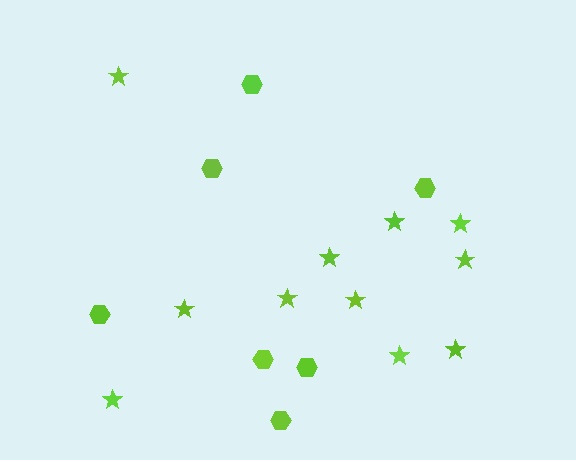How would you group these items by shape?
There are 2 groups: one group of hexagons (7) and one group of stars (11).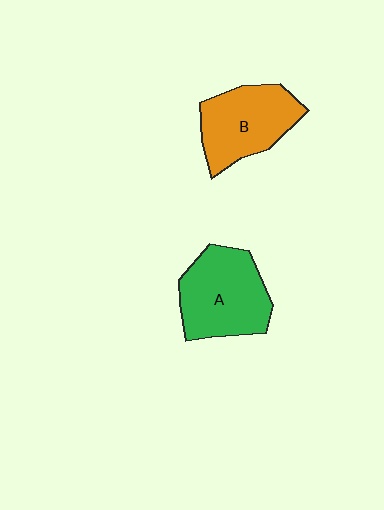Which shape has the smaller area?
Shape B (orange).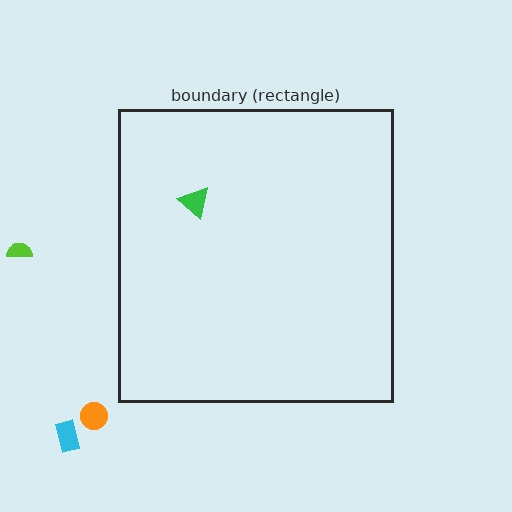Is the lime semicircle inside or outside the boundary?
Outside.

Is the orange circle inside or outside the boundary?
Outside.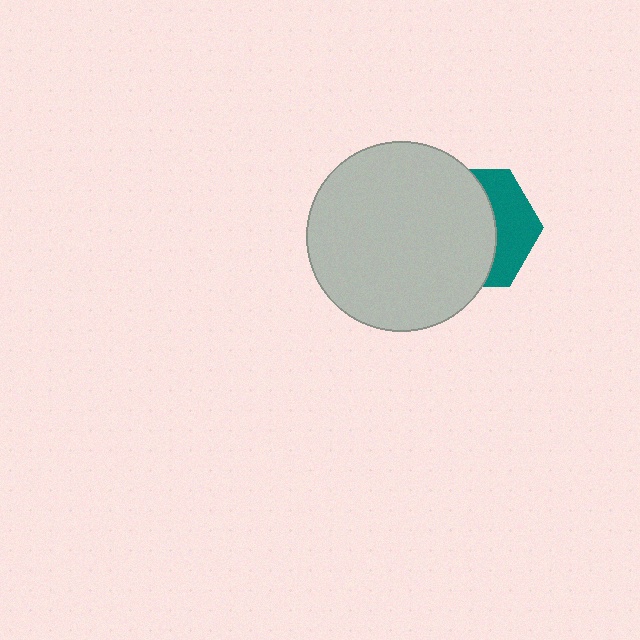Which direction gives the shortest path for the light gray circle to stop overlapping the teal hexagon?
Moving left gives the shortest separation.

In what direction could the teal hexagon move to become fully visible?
The teal hexagon could move right. That would shift it out from behind the light gray circle entirely.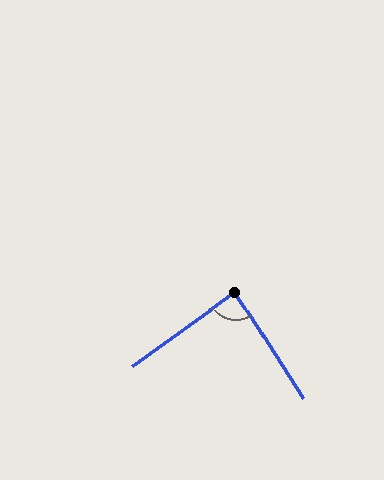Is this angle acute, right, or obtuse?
It is approximately a right angle.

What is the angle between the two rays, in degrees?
Approximately 87 degrees.